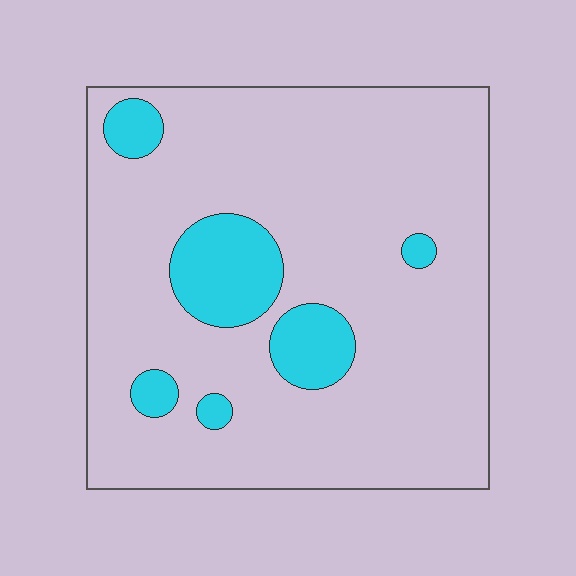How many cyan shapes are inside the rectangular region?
6.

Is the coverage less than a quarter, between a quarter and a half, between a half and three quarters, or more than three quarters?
Less than a quarter.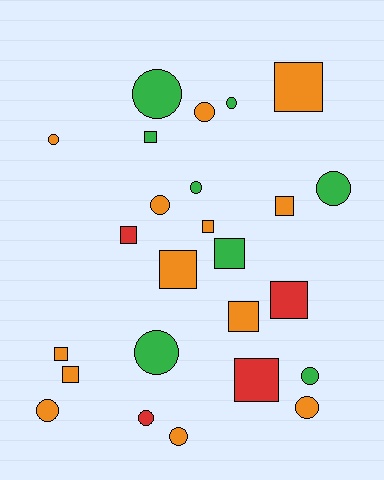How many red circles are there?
There is 1 red circle.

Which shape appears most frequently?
Circle, with 13 objects.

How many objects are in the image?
There are 25 objects.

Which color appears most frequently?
Orange, with 13 objects.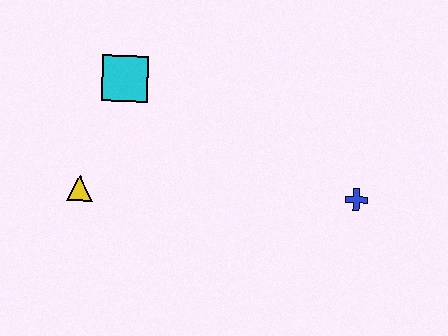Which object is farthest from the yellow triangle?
The blue cross is farthest from the yellow triangle.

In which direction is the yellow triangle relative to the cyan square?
The yellow triangle is below the cyan square.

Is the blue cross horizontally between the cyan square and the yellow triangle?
No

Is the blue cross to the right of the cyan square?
Yes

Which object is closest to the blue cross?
The cyan square is closest to the blue cross.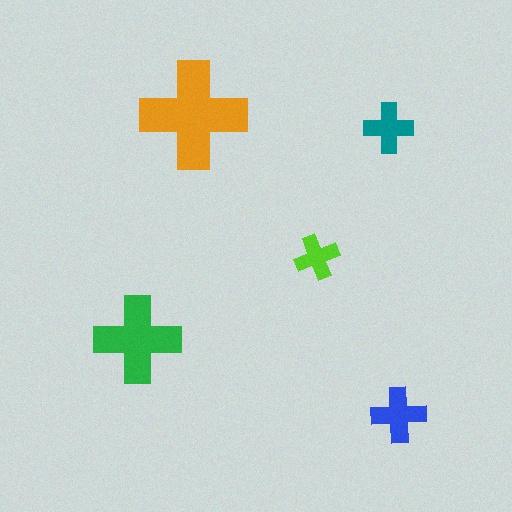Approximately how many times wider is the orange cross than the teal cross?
About 2 times wider.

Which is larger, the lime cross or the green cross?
The green one.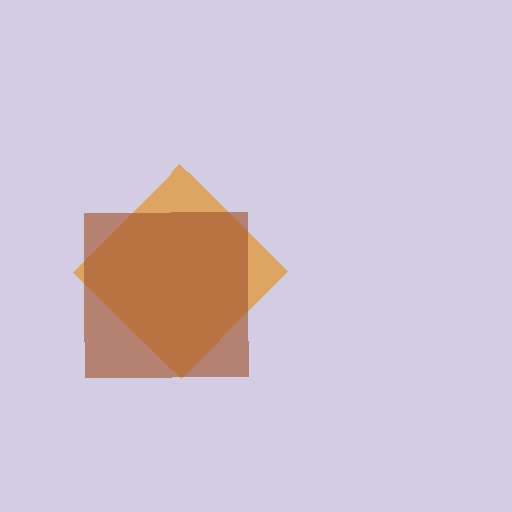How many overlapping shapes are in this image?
There are 2 overlapping shapes in the image.